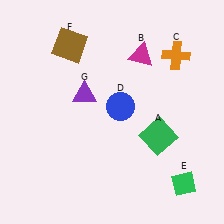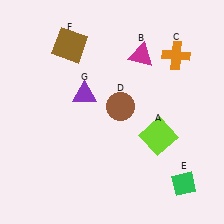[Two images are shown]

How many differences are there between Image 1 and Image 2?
There are 2 differences between the two images.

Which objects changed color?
A changed from green to lime. D changed from blue to brown.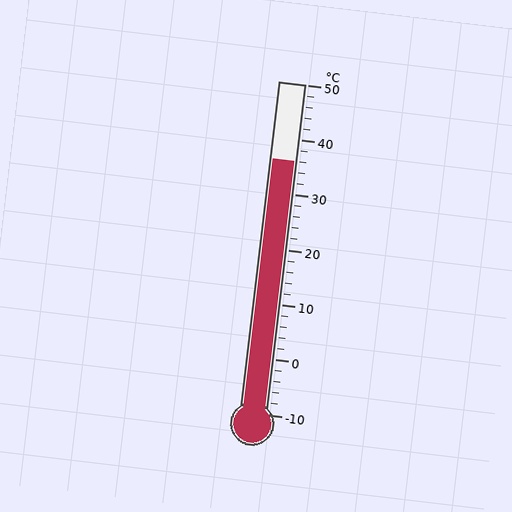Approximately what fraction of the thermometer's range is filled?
The thermometer is filled to approximately 75% of its range.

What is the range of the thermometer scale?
The thermometer scale ranges from -10°C to 50°C.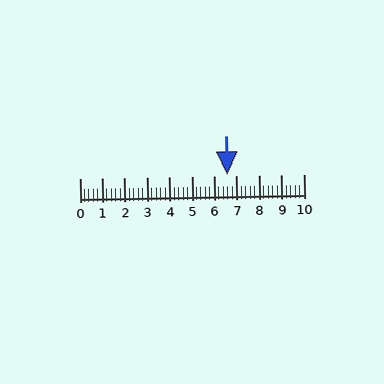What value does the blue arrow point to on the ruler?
The blue arrow points to approximately 6.6.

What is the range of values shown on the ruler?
The ruler shows values from 0 to 10.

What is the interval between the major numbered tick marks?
The major tick marks are spaced 1 units apart.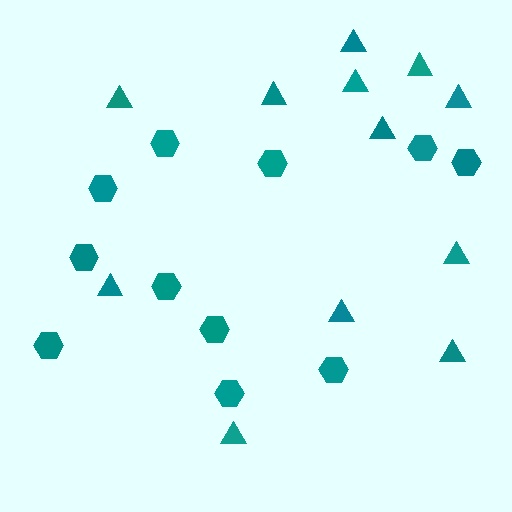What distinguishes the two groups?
There are 2 groups: one group of triangles (12) and one group of hexagons (11).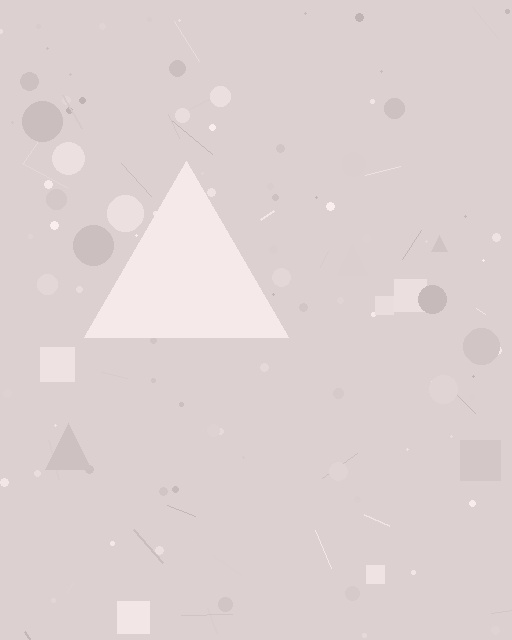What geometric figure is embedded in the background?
A triangle is embedded in the background.